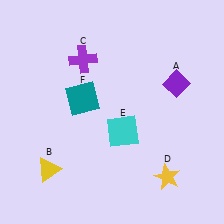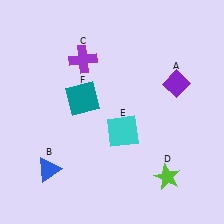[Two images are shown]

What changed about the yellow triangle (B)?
In Image 1, B is yellow. In Image 2, it changed to blue.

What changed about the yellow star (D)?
In Image 1, D is yellow. In Image 2, it changed to lime.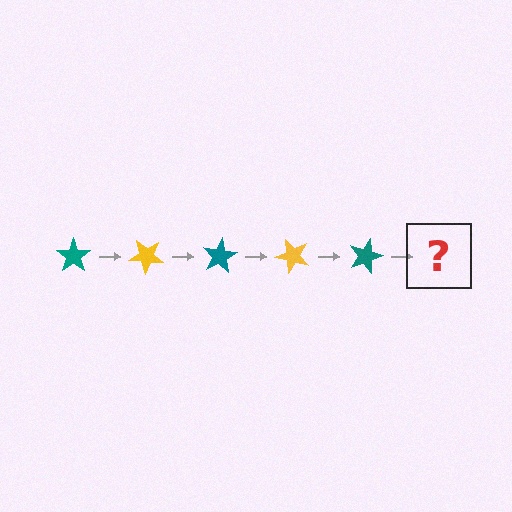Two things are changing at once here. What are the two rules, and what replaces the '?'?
The two rules are that it rotates 40 degrees each step and the color cycles through teal and yellow. The '?' should be a yellow star, rotated 200 degrees from the start.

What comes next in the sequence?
The next element should be a yellow star, rotated 200 degrees from the start.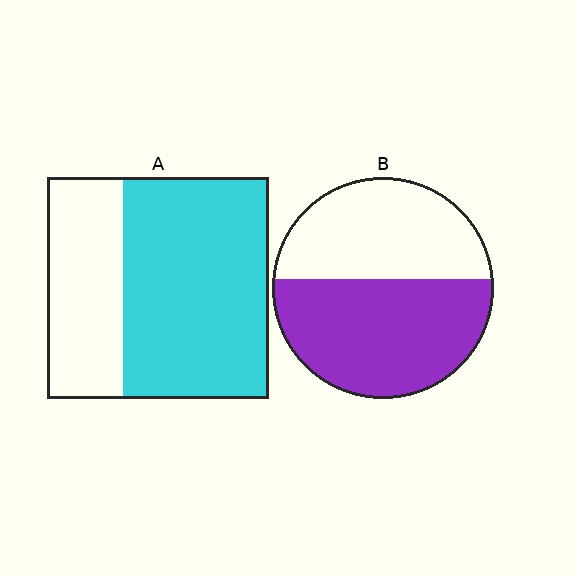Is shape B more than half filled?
Yes.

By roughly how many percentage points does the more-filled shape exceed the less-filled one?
By roughly 10 percentage points (A over B).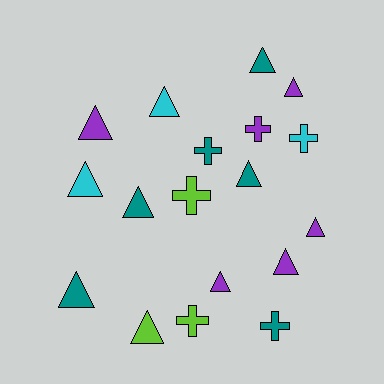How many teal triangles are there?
There are 4 teal triangles.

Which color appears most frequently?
Purple, with 6 objects.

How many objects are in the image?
There are 18 objects.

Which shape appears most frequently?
Triangle, with 12 objects.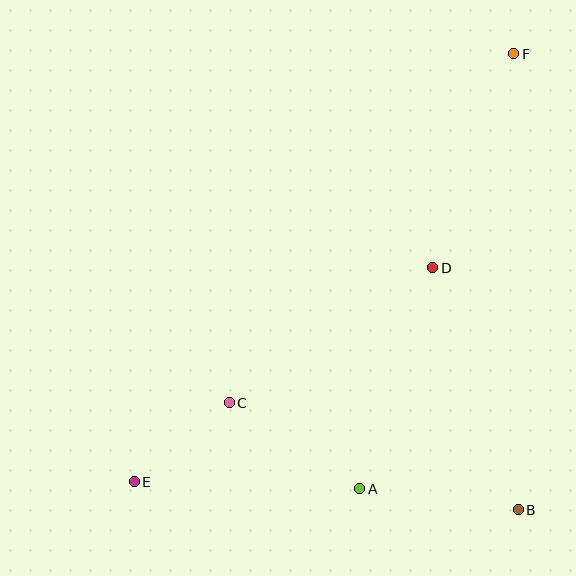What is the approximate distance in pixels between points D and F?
The distance between D and F is approximately 229 pixels.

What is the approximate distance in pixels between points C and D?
The distance between C and D is approximately 244 pixels.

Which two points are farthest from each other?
Points E and F are farthest from each other.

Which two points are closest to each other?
Points C and E are closest to each other.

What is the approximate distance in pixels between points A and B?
The distance between A and B is approximately 160 pixels.